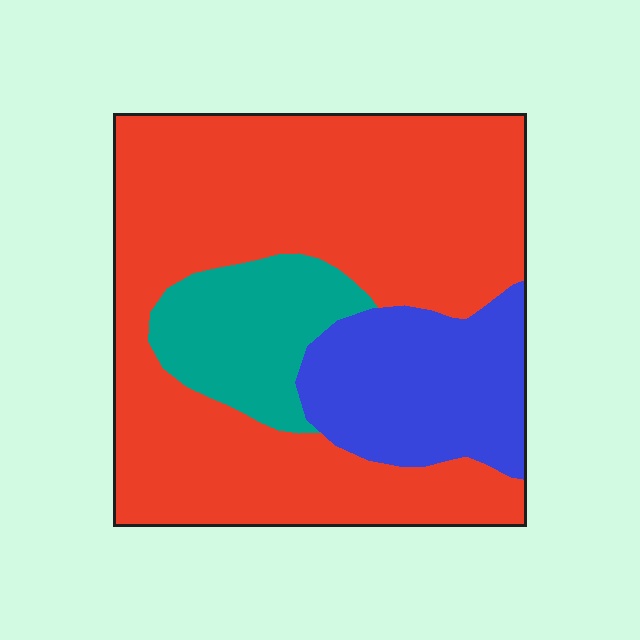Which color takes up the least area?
Teal, at roughly 15%.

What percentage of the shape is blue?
Blue covers 19% of the shape.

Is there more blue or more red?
Red.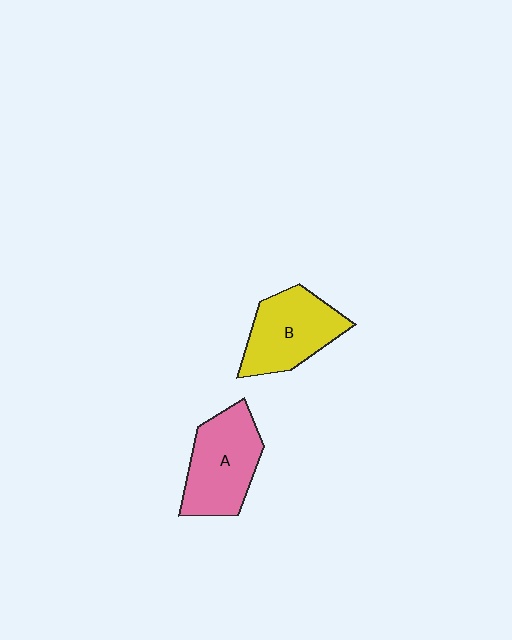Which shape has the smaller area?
Shape B (yellow).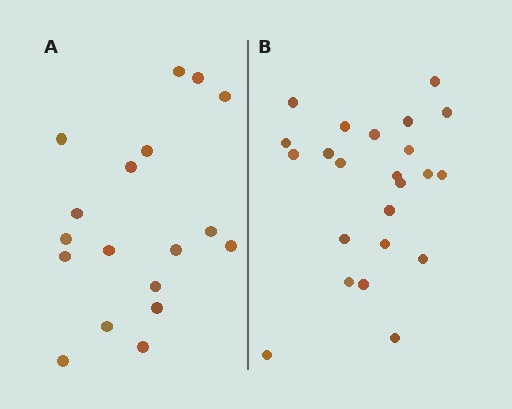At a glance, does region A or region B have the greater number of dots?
Region B (the right region) has more dots.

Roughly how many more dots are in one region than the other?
Region B has about 5 more dots than region A.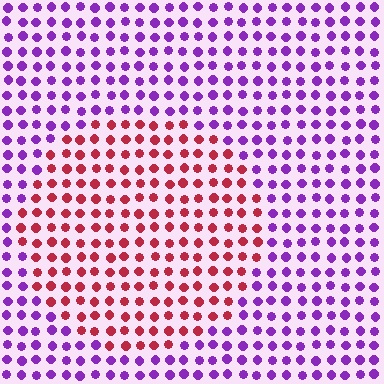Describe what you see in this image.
The image is filled with small purple elements in a uniform arrangement. A circle-shaped region is visible where the elements are tinted to a slightly different hue, forming a subtle color boundary.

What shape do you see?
I see a circle.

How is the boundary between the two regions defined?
The boundary is defined purely by a slight shift in hue (about 69 degrees). Spacing, size, and orientation are identical on both sides.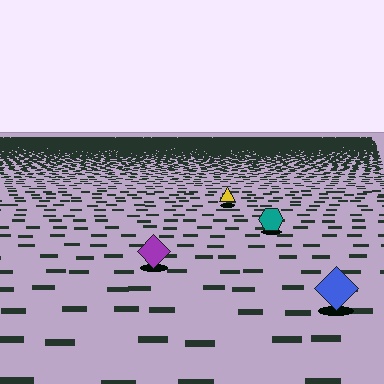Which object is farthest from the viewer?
The yellow triangle is farthest from the viewer. It appears smaller and the ground texture around it is denser.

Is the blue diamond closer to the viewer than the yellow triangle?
Yes. The blue diamond is closer — you can tell from the texture gradient: the ground texture is coarser near it.